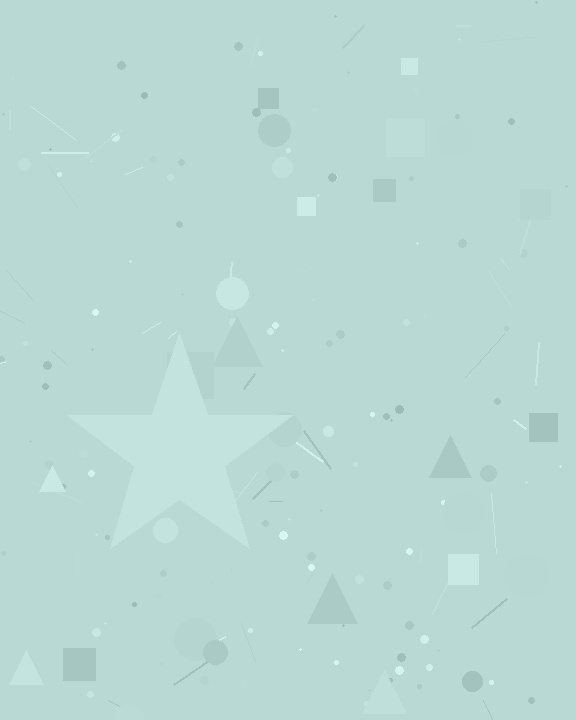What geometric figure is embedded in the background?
A star is embedded in the background.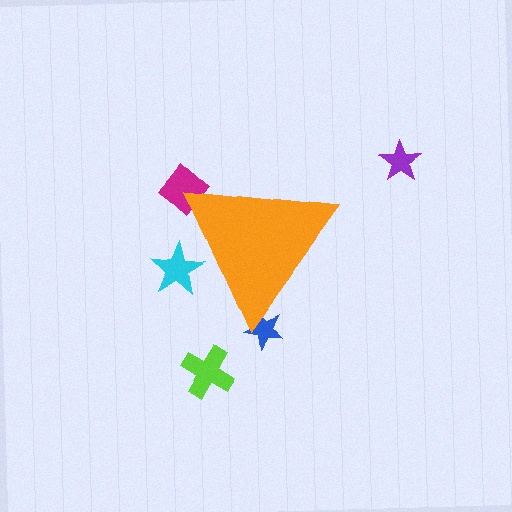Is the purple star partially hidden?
No, the purple star is fully visible.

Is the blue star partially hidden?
Yes, the blue star is partially hidden behind the orange triangle.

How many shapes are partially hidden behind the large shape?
3 shapes are partially hidden.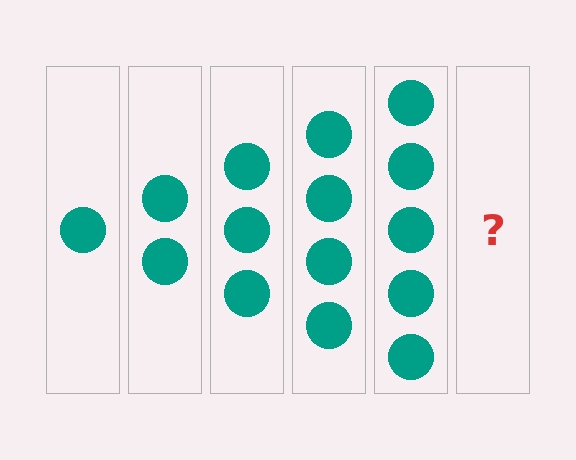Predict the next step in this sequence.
The next step is 6 circles.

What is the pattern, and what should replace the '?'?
The pattern is that each step adds one more circle. The '?' should be 6 circles.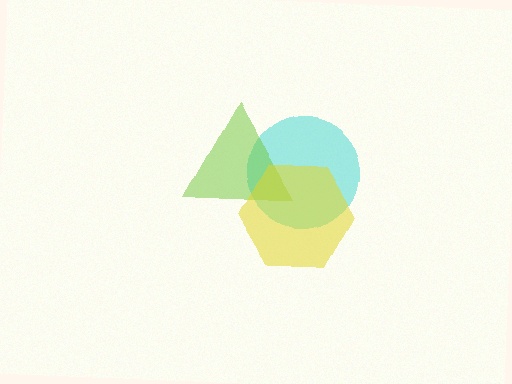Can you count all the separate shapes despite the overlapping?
Yes, there are 3 separate shapes.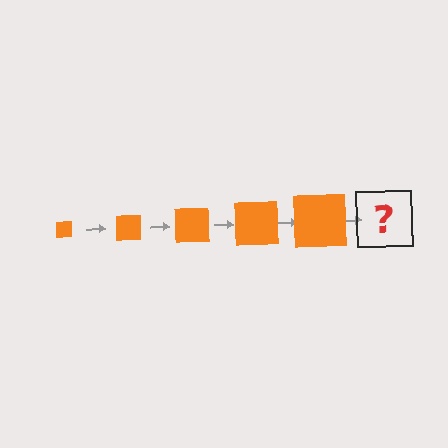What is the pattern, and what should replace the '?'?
The pattern is that the square gets progressively larger each step. The '?' should be an orange square, larger than the previous one.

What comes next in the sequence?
The next element should be an orange square, larger than the previous one.